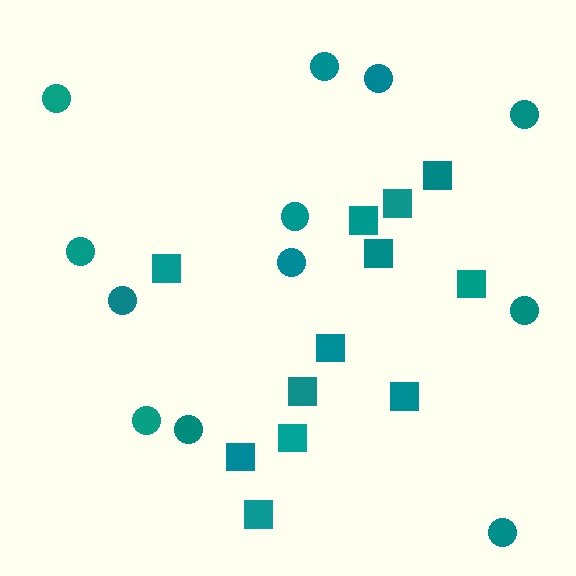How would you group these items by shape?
There are 2 groups: one group of squares (12) and one group of circles (12).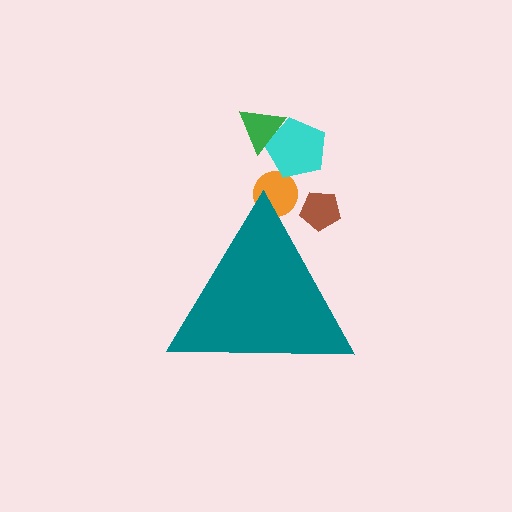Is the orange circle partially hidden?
Yes, the orange circle is partially hidden behind the teal triangle.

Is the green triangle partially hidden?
No, the green triangle is fully visible.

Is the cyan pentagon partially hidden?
No, the cyan pentagon is fully visible.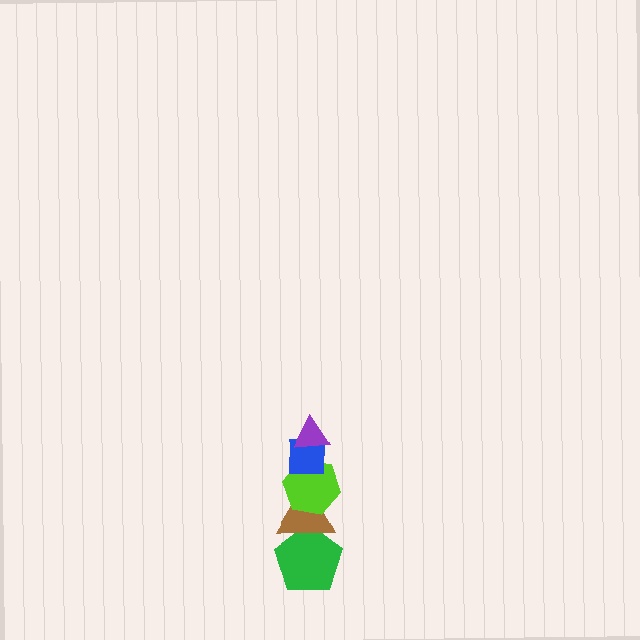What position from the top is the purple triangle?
The purple triangle is 1st from the top.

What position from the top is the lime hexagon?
The lime hexagon is 3rd from the top.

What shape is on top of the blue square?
The purple triangle is on top of the blue square.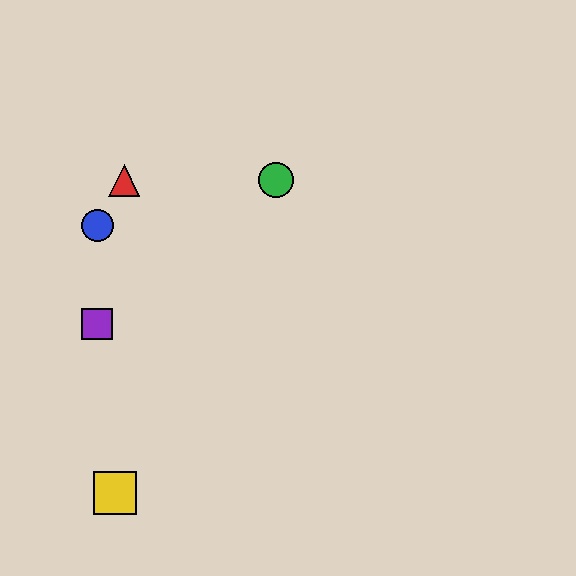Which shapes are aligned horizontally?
The red triangle, the green circle are aligned horizontally.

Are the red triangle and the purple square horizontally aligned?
No, the red triangle is at y≈180 and the purple square is at y≈324.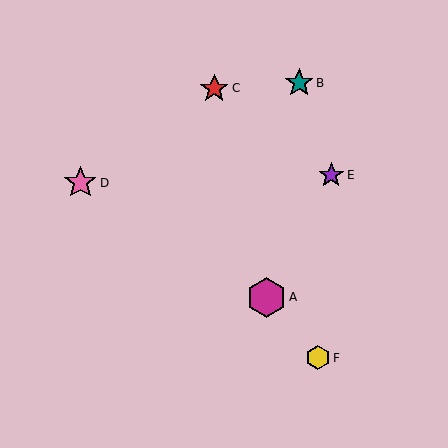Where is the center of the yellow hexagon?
The center of the yellow hexagon is at (318, 358).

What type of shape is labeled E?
Shape E is a purple star.